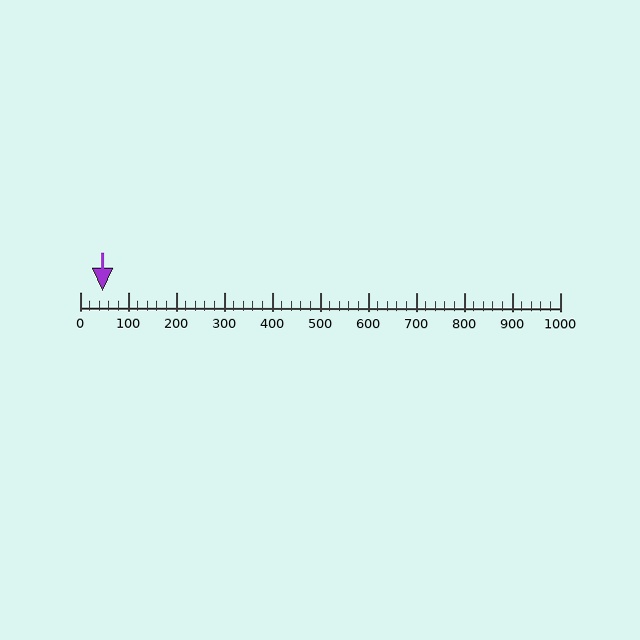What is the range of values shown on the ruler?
The ruler shows values from 0 to 1000.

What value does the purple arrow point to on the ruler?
The purple arrow points to approximately 48.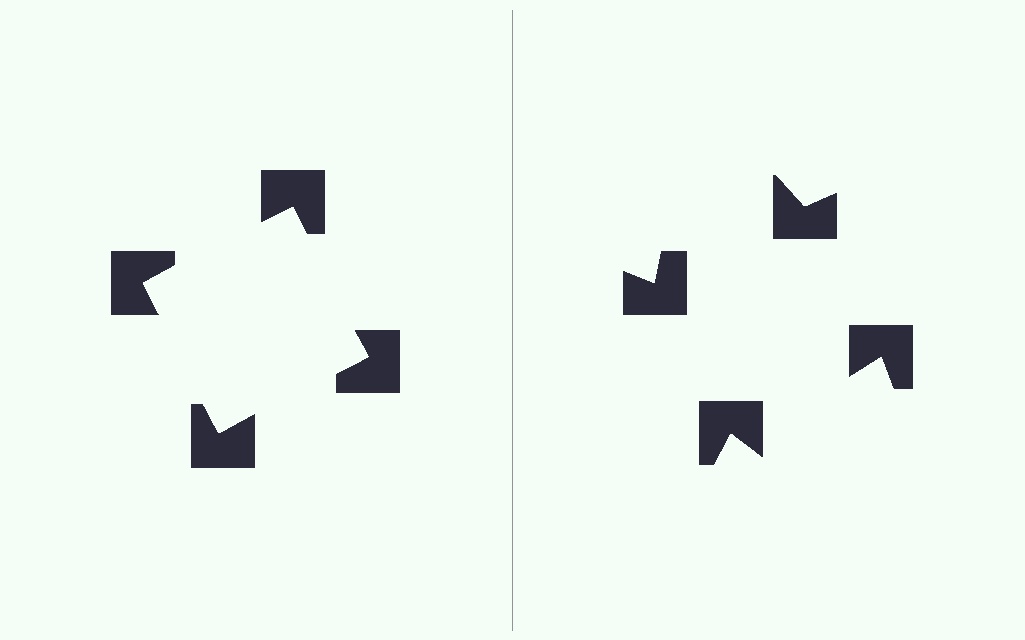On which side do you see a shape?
An illusory square appears on the left side. On the right side the wedge cuts are rotated, so no coherent shape forms.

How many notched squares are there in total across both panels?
8 — 4 on each side.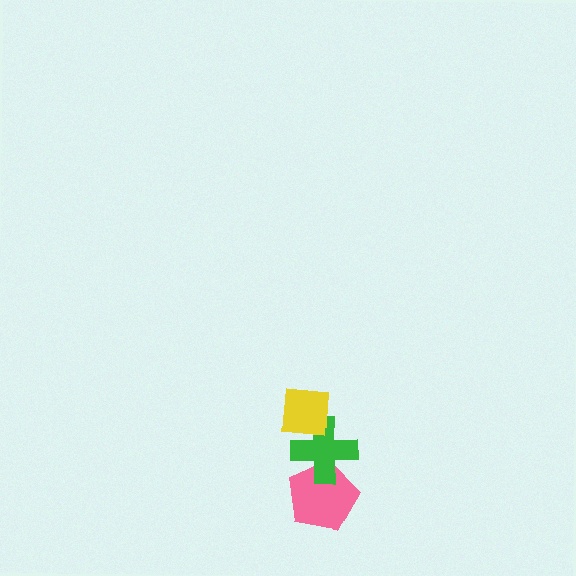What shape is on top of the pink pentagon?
The green cross is on top of the pink pentagon.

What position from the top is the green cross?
The green cross is 2nd from the top.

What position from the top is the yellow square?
The yellow square is 1st from the top.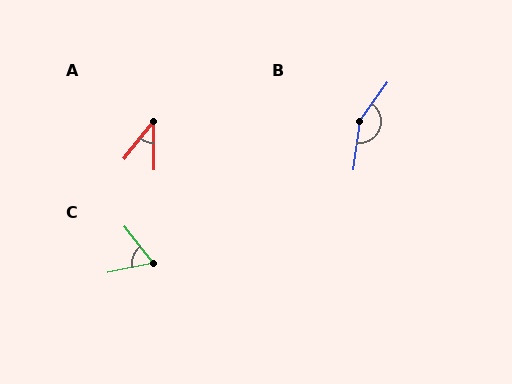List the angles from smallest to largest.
A (39°), C (65°), B (152°).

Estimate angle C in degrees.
Approximately 65 degrees.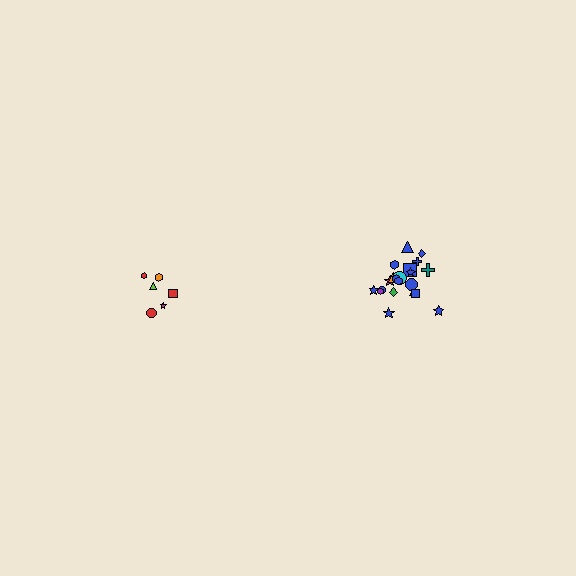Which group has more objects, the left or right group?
The right group.